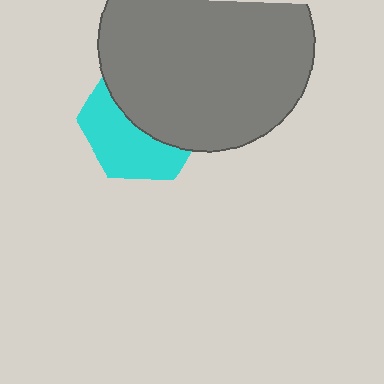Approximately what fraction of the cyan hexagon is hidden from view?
Roughly 54% of the cyan hexagon is hidden behind the gray circle.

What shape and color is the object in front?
The object in front is a gray circle.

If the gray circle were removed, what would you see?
You would see the complete cyan hexagon.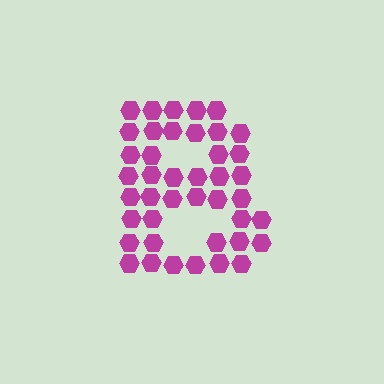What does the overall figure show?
The overall figure shows the letter B.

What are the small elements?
The small elements are hexagons.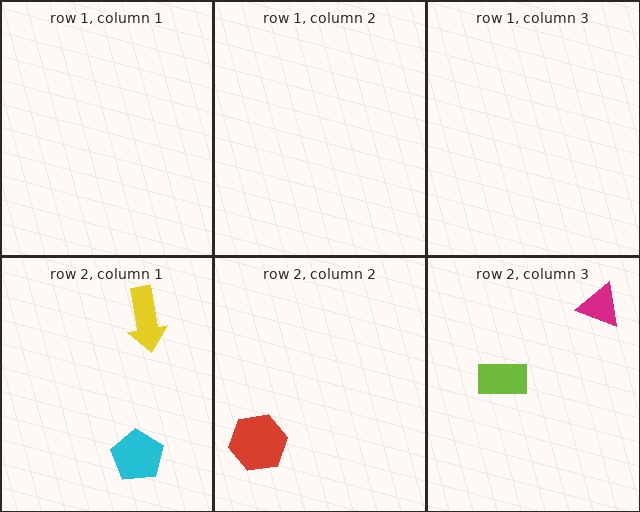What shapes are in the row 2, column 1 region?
The cyan pentagon, the yellow arrow.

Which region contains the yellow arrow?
The row 2, column 1 region.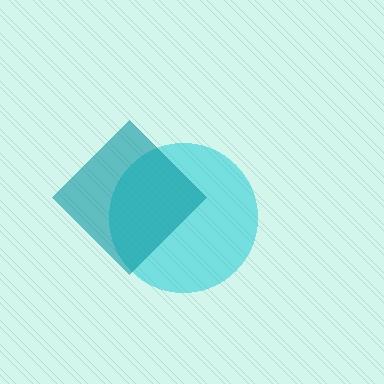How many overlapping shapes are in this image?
There are 2 overlapping shapes in the image.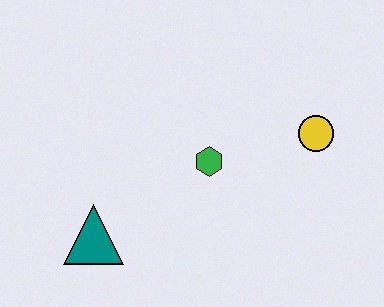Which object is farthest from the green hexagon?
The teal triangle is farthest from the green hexagon.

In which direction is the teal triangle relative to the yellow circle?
The teal triangle is to the left of the yellow circle.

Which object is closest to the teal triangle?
The green hexagon is closest to the teal triangle.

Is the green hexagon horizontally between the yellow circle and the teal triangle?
Yes